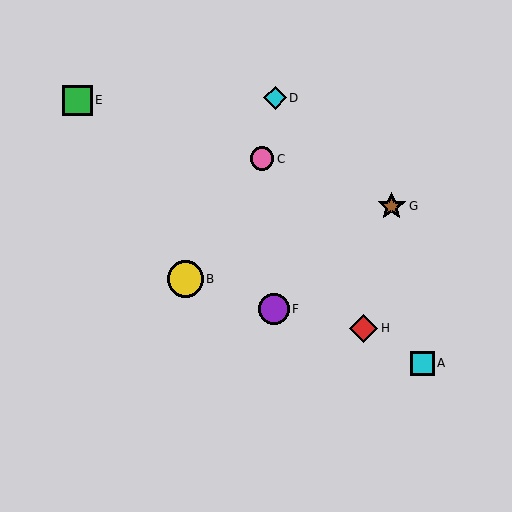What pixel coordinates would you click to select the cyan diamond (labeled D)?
Click at (275, 98) to select the cyan diamond D.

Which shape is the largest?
The yellow circle (labeled B) is the largest.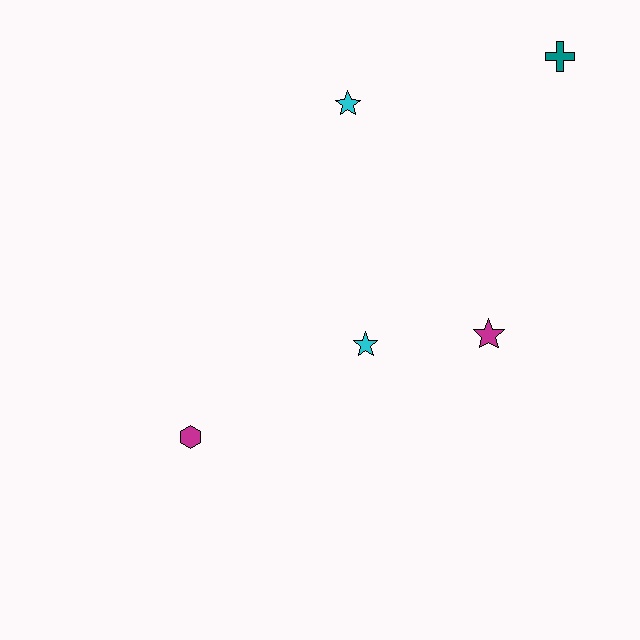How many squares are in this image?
There are no squares.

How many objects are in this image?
There are 5 objects.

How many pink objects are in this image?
There are no pink objects.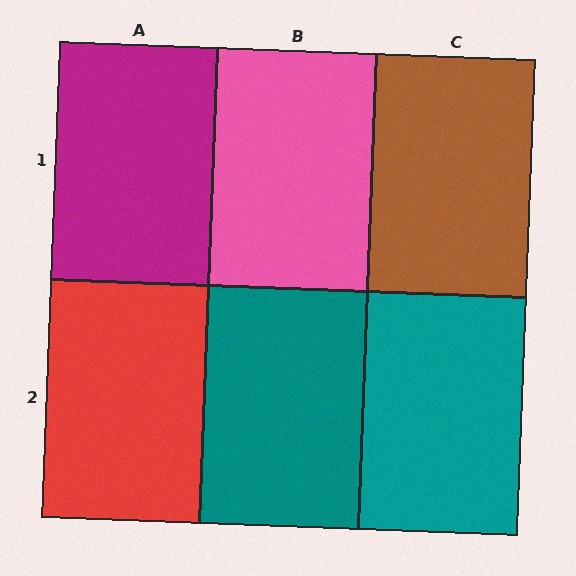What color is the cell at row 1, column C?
Brown.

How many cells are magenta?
1 cell is magenta.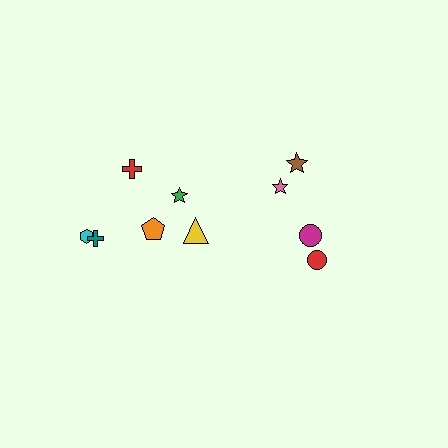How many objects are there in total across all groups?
There are 10 objects.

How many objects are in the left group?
There are 6 objects.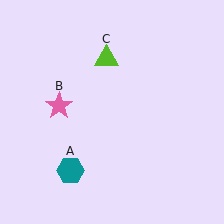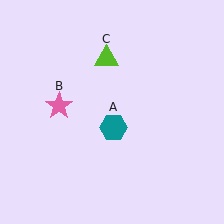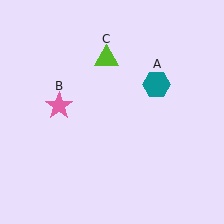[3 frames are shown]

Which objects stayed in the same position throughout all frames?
Pink star (object B) and lime triangle (object C) remained stationary.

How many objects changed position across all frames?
1 object changed position: teal hexagon (object A).